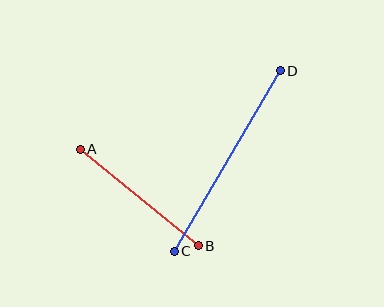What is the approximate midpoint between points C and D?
The midpoint is at approximately (227, 161) pixels.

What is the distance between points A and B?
The distance is approximately 152 pixels.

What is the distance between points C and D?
The distance is approximately 209 pixels.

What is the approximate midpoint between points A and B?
The midpoint is at approximately (139, 198) pixels.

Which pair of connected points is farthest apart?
Points C and D are farthest apart.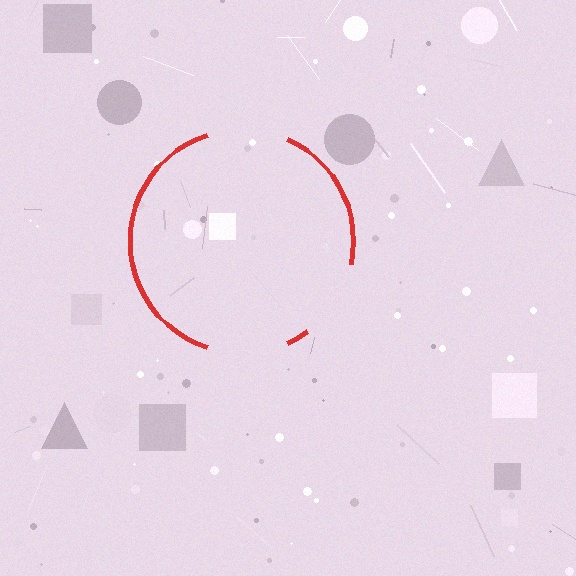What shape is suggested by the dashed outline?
The dashed outline suggests a circle.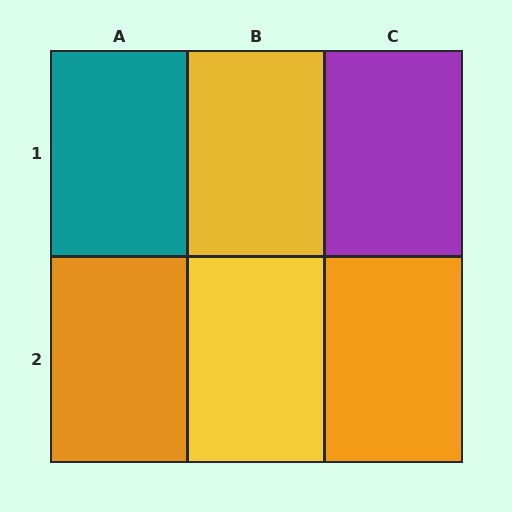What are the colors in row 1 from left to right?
Teal, yellow, purple.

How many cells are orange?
2 cells are orange.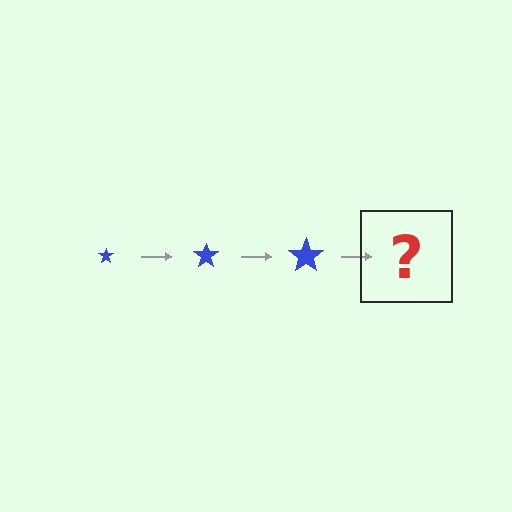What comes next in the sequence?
The next element should be a blue star, larger than the previous one.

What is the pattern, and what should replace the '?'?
The pattern is that the star gets progressively larger each step. The '?' should be a blue star, larger than the previous one.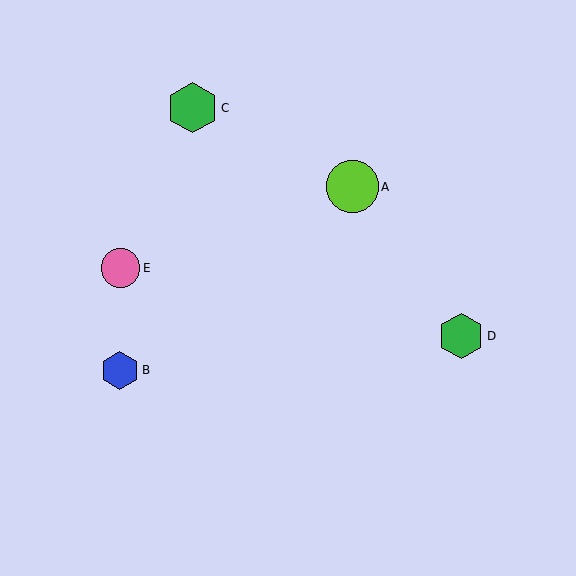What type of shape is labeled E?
Shape E is a pink circle.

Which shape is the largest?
The lime circle (labeled A) is the largest.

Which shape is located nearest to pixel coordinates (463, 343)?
The green hexagon (labeled D) at (461, 336) is nearest to that location.